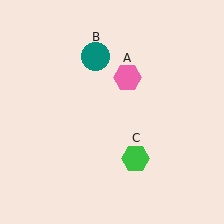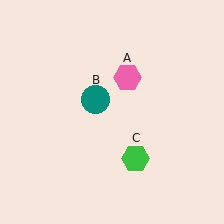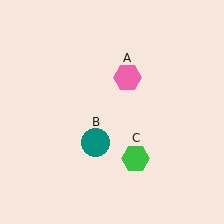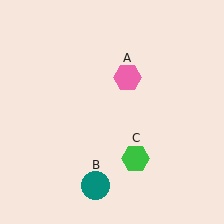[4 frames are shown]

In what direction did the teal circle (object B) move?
The teal circle (object B) moved down.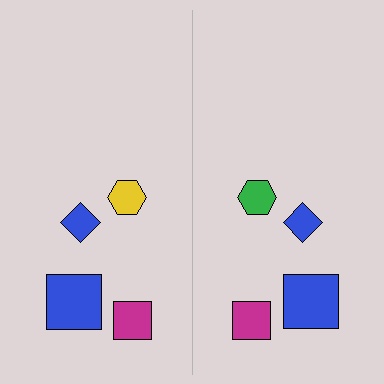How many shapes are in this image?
There are 8 shapes in this image.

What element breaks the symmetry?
The green hexagon on the right side breaks the symmetry — its mirror counterpart is yellow.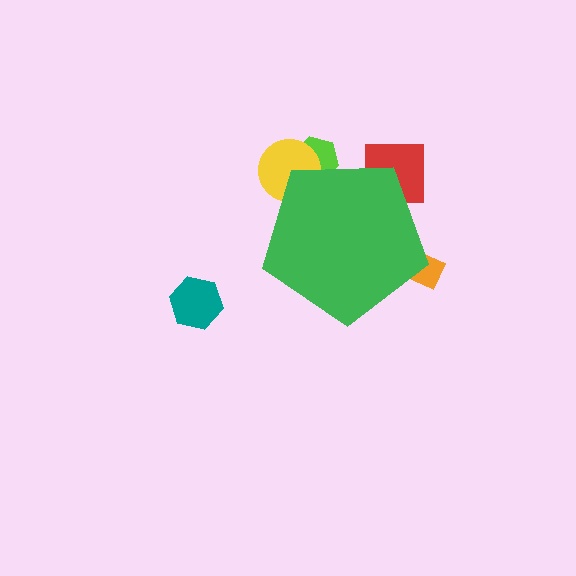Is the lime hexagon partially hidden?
Yes, the lime hexagon is partially hidden behind the green pentagon.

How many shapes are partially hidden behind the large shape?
4 shapes are partially hidden.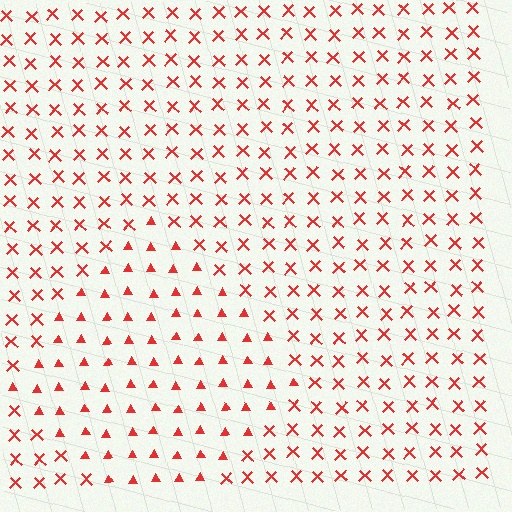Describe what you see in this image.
The image is filled with small red elements arranged in a uniform grid. A diamond-shaped region contains triangles, while the surrounding area contains X marks. The boundary is defined purely by the change in element shape.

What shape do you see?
I see a diamond.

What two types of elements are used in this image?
The image uses triangles inside the diamond region and X marks outside it.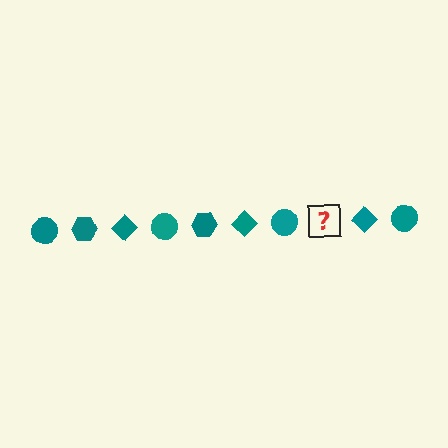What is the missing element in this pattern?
The missing element is a teal hexagon.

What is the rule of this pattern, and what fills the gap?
The rule is that the pattern cycles through circle, hexagon, diamond shapes in teal. The gap should be filled with a teal hexagon.